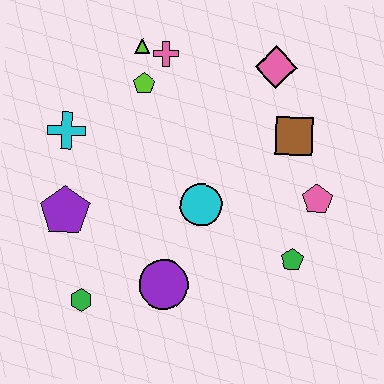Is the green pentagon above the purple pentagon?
No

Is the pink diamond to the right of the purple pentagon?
Yes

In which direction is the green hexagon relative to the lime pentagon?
The green hexagon is below the lime pentagon.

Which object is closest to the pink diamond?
The brown square is closest to the pink diamond.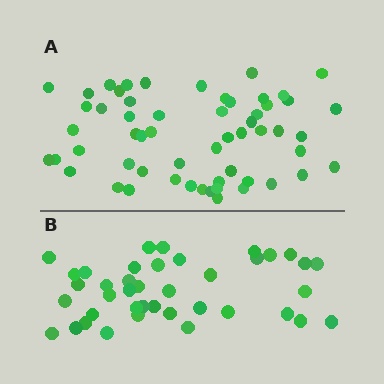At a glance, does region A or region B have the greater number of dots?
Region A (the top region) has more dots.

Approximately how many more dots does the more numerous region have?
Region A has approximately 15 more dots than region B.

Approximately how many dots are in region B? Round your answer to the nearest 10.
About 40 dots.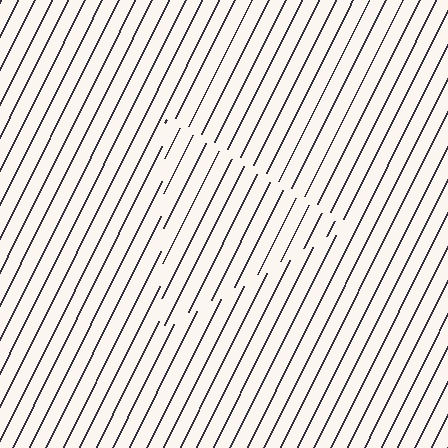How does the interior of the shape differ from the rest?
The interior of the shape contains the same grating, shifted by half a period — the contour is defined by the phase discontinuity where line-ends from the inner and outer gratings abut.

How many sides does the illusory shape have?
3 sides — the line-ends trace a triangle.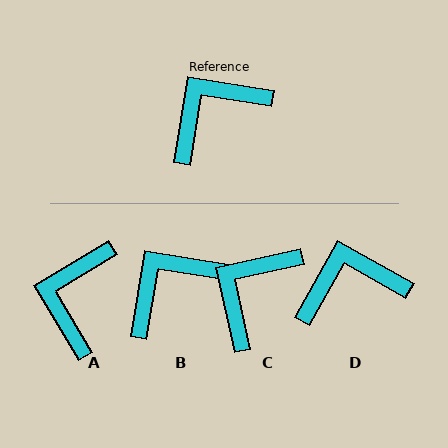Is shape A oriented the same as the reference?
No, it is off by about 40 degrees.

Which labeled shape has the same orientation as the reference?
B.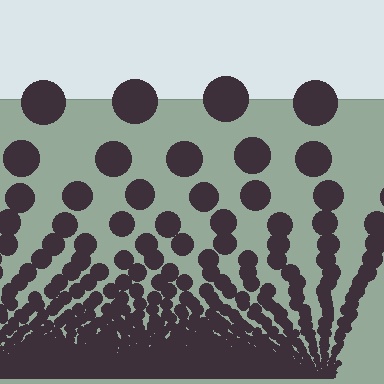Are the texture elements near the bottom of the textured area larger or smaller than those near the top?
Smaller. The gradient is inverted — elements near the bottom are smaller and denser.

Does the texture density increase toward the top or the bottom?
Density increases toward the bottom.